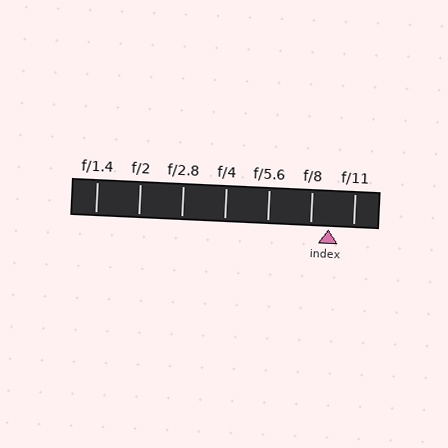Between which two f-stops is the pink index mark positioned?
The index mark is between f/8 and f/11.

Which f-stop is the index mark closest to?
The index mark is closest to f/8.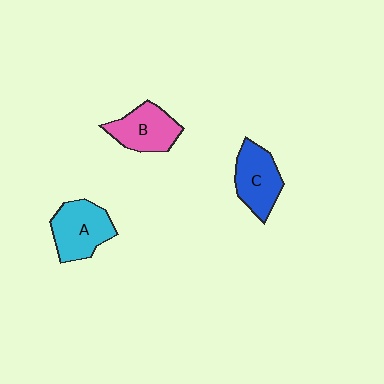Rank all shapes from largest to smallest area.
From largest to smallest: A (cyan), C (blue), B (pink).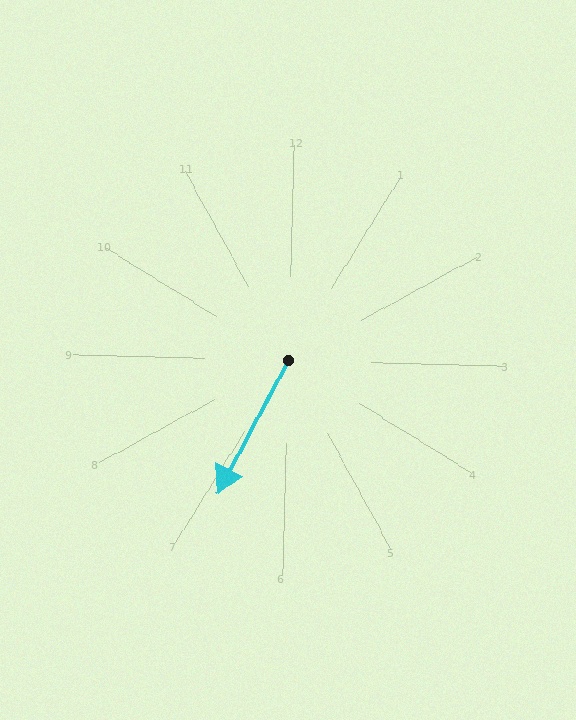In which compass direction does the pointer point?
Southwest.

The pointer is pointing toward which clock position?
Roughly 7 o'clock.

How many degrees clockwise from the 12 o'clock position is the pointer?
Approximately 207 degrees.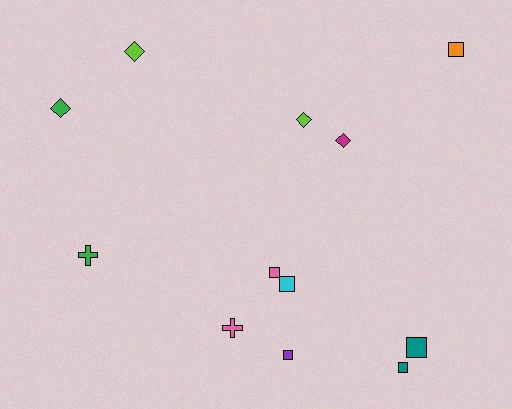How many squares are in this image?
There are 6 squares.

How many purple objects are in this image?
There is 1 purple object.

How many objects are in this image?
There are 12 objects.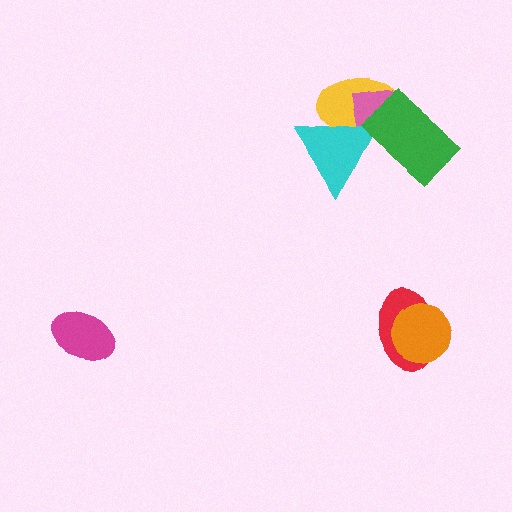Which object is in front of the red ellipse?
The orange circle is in front of the red ellipse.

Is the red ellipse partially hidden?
Yes, it is partially covered by another shape.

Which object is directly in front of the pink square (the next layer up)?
The cyan triangle is directly in front of the pink square.